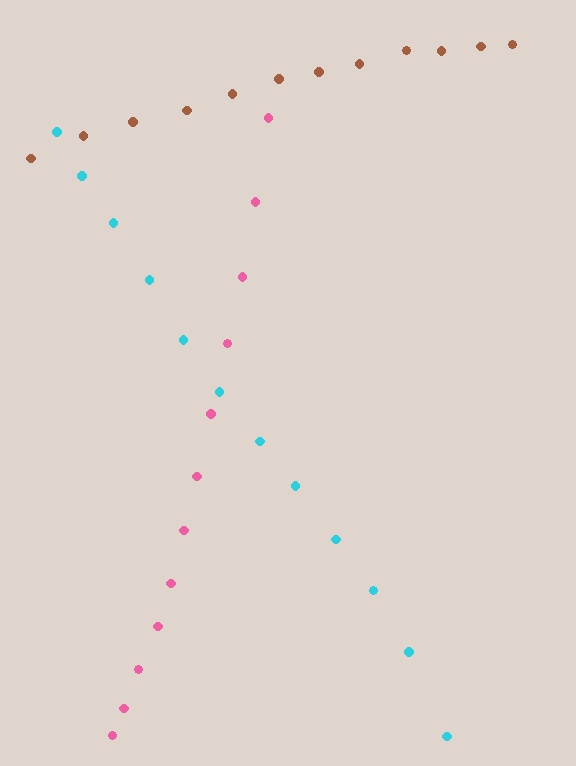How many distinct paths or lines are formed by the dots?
There are 3 distinct paths.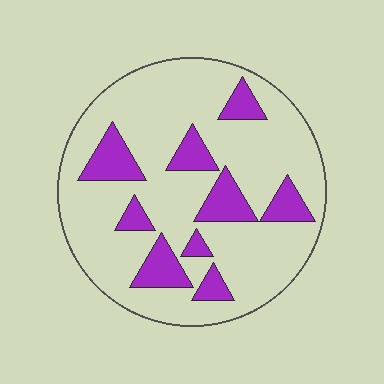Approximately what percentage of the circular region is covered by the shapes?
Approximately 20%.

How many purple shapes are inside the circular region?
9.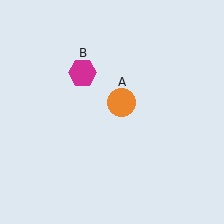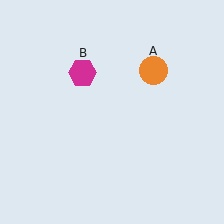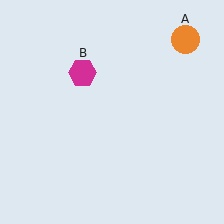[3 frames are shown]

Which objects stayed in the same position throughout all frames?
Magenta hexagon (object B) remained stationary.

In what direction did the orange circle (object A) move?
The orange circle (object A) moved up and to the right.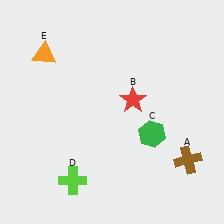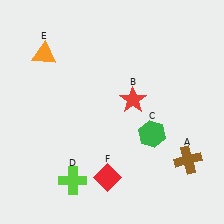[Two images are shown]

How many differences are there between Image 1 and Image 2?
There is 1 difference between the two images.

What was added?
A red diamond (F) was added in Image 2.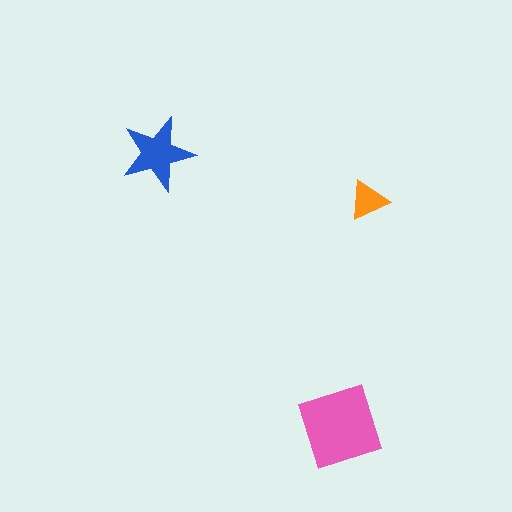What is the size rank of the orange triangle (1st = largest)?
3rd.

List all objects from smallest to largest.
The orange triangle, the blue star, the pink diamond.